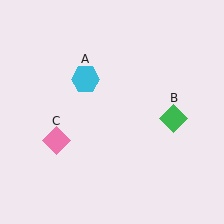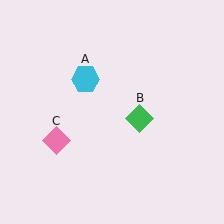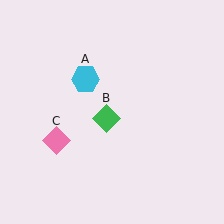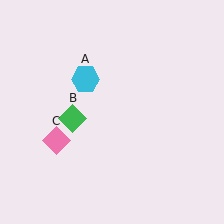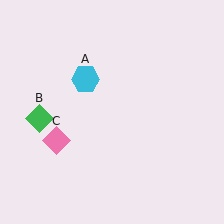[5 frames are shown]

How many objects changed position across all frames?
1 object changed position: green diamond (object B).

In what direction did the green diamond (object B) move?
The green diamond (object B) moved left.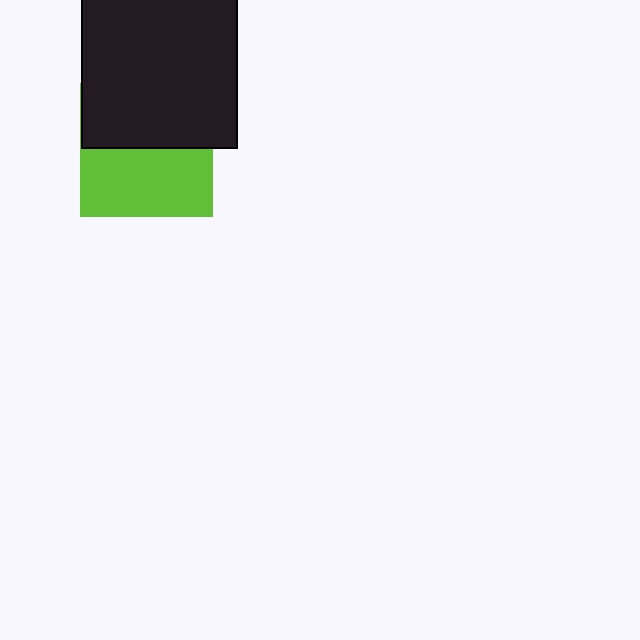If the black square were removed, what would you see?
You would see the complete lime square.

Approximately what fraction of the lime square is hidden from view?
Roughly 49% of the lime square is hidden behind the black square.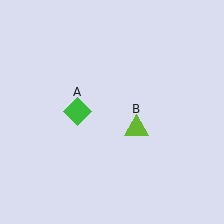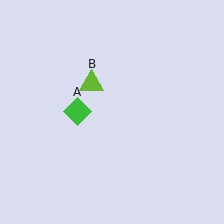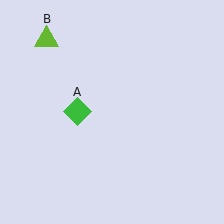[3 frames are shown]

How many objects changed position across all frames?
1 object changed position: lime triangle (object B).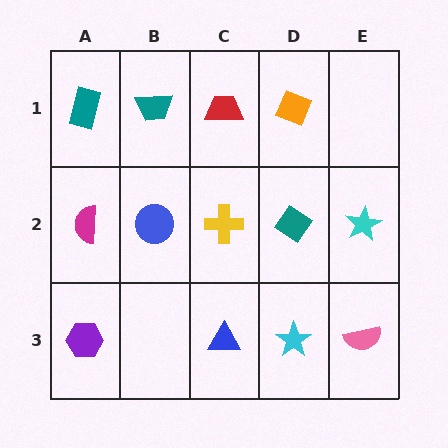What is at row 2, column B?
A blue circle.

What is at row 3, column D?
A cyan star.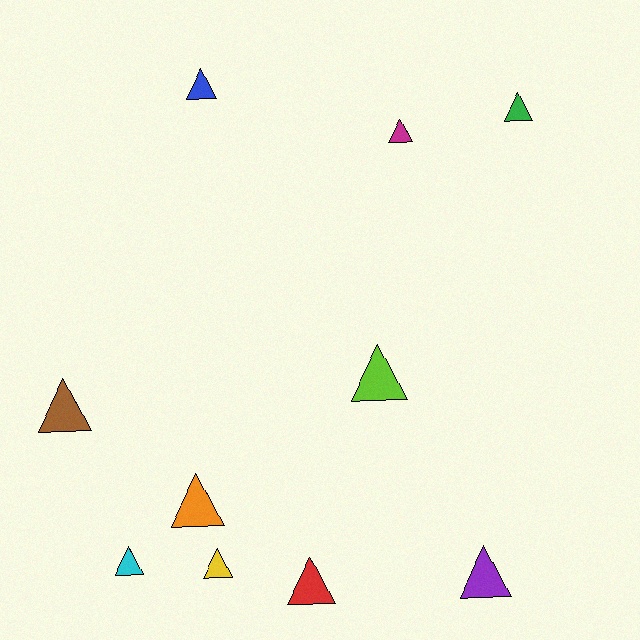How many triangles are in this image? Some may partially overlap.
There are 10 triangles.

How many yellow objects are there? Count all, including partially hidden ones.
There is 1 yellow object.